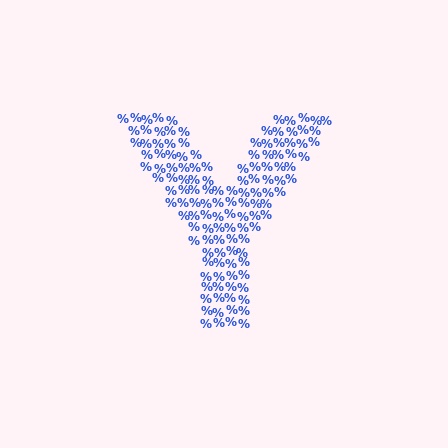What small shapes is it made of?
It is made of small percent signs.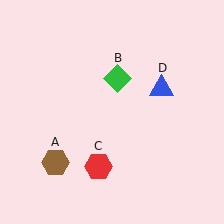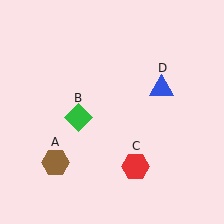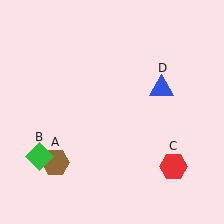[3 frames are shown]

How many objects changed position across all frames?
2 objects changed position: green diamond (object B), red hexagon (object C).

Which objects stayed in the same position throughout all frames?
Brown hexagon (object A) and blue triangle (object D) remained stationary.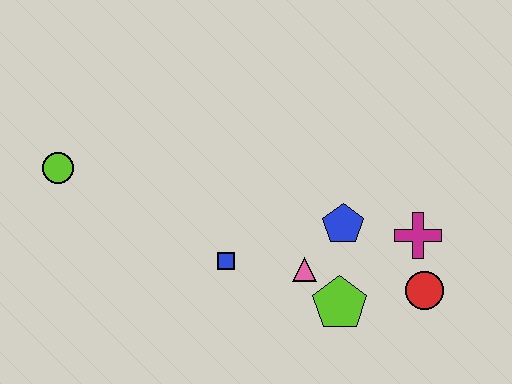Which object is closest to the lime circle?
The blue square is closest to the lime circle.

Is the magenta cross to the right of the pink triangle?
Yes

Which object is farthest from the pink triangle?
The lime circle is farthest from the pink triangle.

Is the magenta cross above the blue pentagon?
No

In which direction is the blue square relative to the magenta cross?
The blue square is to the left of the magenta cross.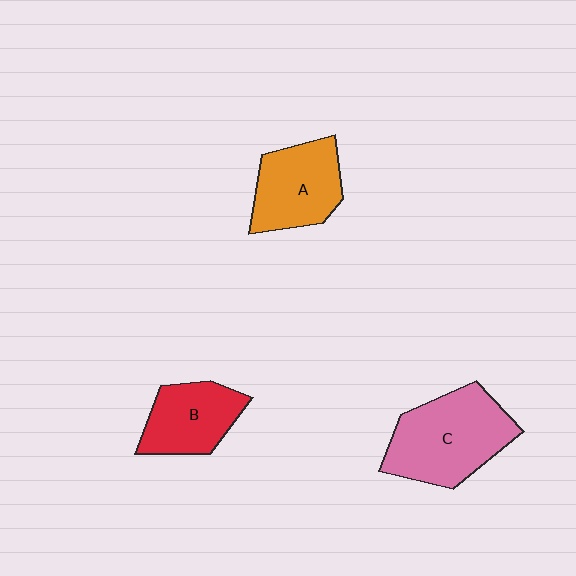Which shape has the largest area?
Shape C (pink).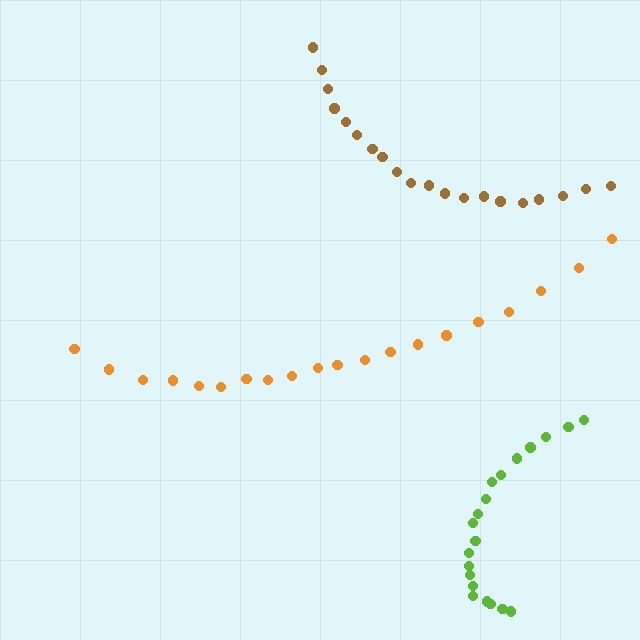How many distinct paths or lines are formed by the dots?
There are 3 distinct paths.